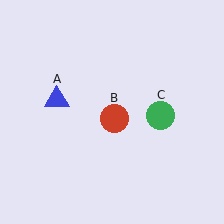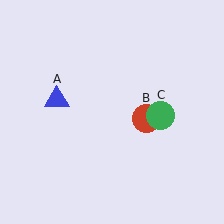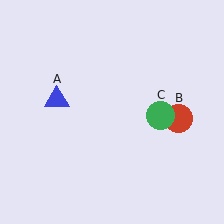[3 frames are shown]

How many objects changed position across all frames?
1 object changed position: red circle (object B).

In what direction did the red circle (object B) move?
The red circle (object B) moved right.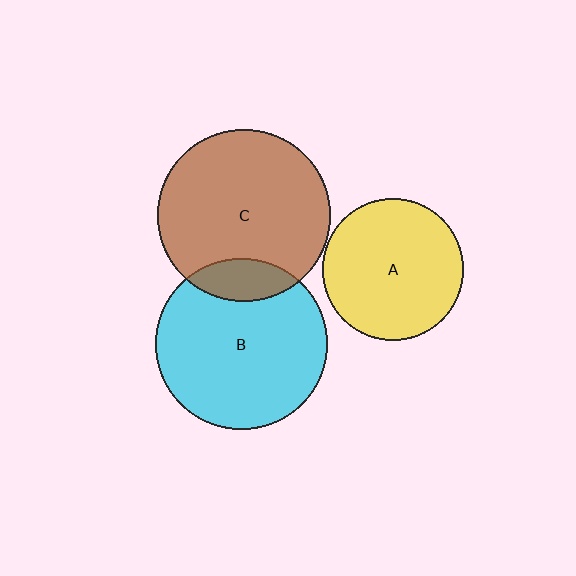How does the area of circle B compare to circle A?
Approximately 1.5 times.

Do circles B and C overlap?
Yes.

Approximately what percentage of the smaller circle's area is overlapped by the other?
Approximately 15%.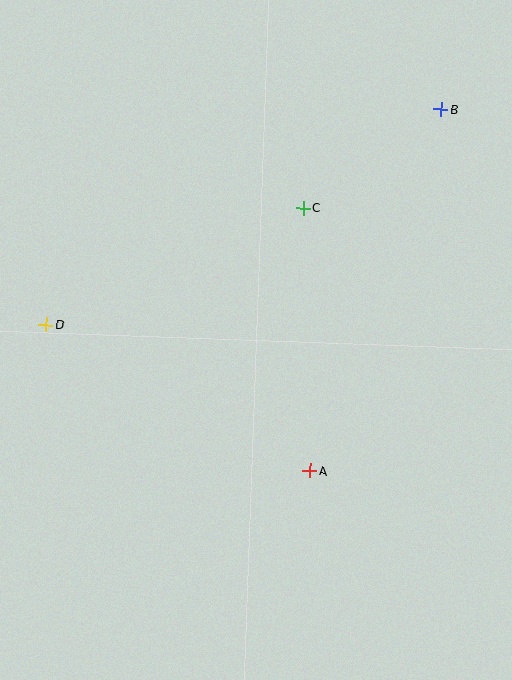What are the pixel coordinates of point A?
Point A is at (310, 471).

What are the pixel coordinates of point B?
Point B is at (441, 109).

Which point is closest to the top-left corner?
Point D is closest to the top-left corner.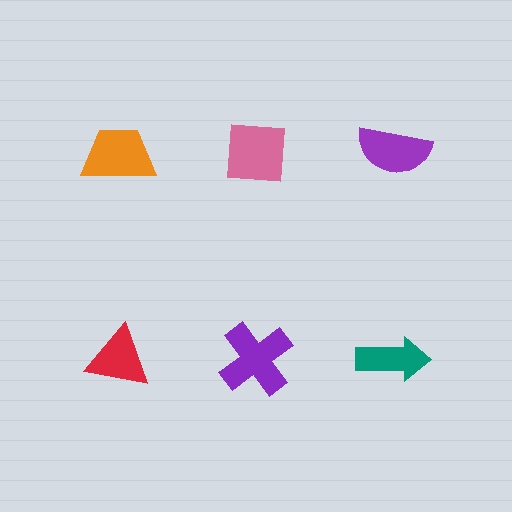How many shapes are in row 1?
3 shapes.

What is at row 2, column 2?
A purple cross.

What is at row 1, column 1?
An orange trapezoid.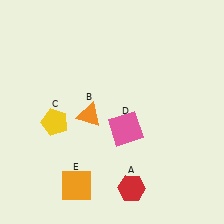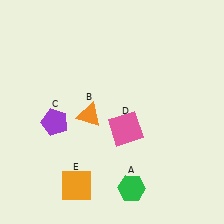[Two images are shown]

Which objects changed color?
A changed from red to green. C changed from yellow to purple.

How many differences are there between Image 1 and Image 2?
There are 2 differences between the two images.